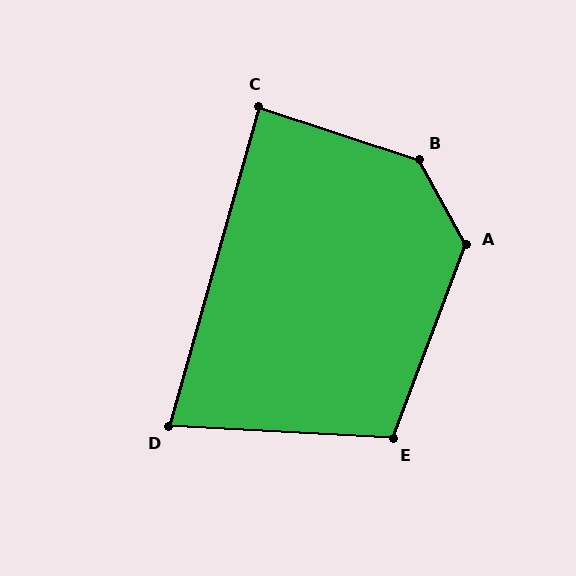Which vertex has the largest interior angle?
B, at approximately 137 degrees.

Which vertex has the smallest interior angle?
D, at approximately 77 degrees.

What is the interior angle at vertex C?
Approximately 88 degrees (approximately right).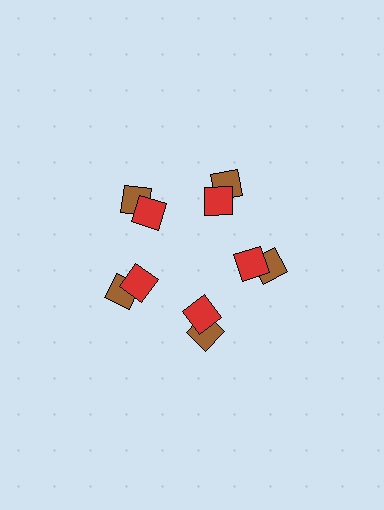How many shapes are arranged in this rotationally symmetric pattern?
There are 10 shapes, arranged in 5 groups of 2.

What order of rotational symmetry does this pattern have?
This pattern has 5-fold rotational symmetry.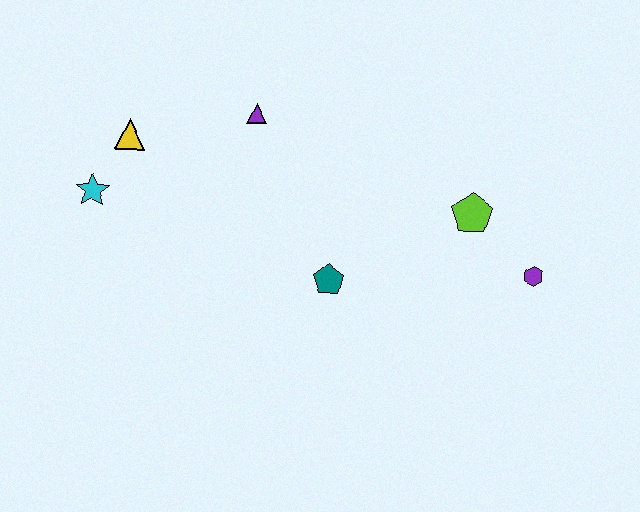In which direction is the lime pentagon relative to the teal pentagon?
The lime pentagon is to the right of the teal pentagon.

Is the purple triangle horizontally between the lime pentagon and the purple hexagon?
No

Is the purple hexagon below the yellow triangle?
Yes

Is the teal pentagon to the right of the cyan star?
Yes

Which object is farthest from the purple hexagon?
The cyan star is farthest from the purple hexagon.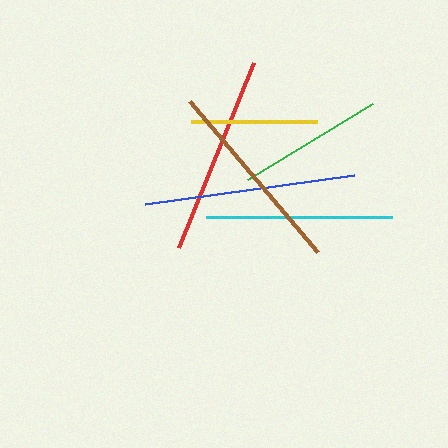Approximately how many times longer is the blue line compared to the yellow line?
The blue line is approximately 1.7 times the length of the yellow line.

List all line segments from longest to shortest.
From longest to shortest: blue, red, brown, cyan, green, yellow.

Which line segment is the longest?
The blue line is the longest at approximately 211 pixels.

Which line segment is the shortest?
The yellow line is the shortest at approximately 125 pixels.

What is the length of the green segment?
The green segment is approximately 146 pixels long.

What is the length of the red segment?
The red segment is approximately 199 pixels long.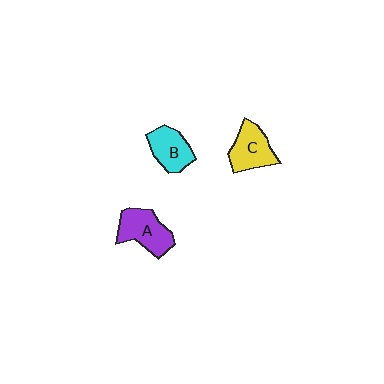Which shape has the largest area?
Shape A (purple).